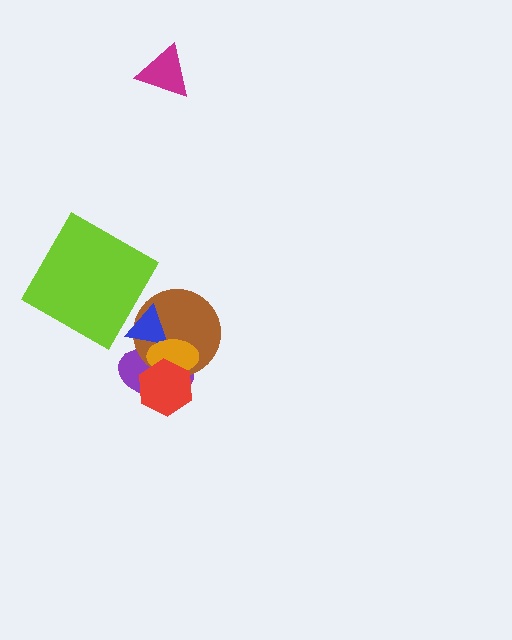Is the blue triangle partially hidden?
Yes, it is partially covered by another shape.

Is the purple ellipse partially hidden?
Yes, it is partially covered by another shape.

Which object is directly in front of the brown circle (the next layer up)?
The blue triangle is directly in front of the brown circle.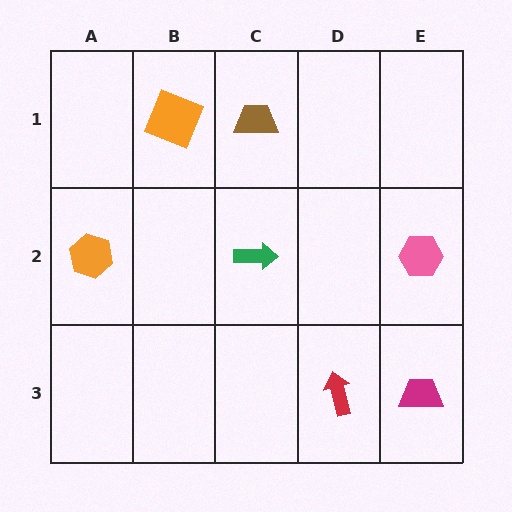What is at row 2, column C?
A green arrow.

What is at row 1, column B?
An orange square.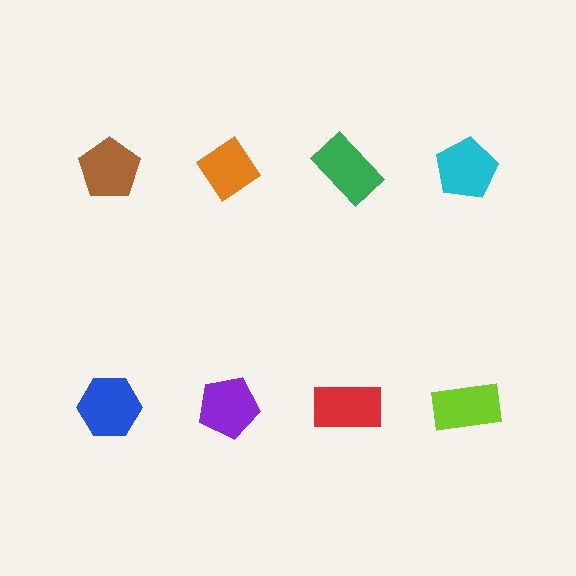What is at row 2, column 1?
A blue hexagon.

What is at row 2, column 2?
A purple pentagon.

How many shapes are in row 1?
4 shapes.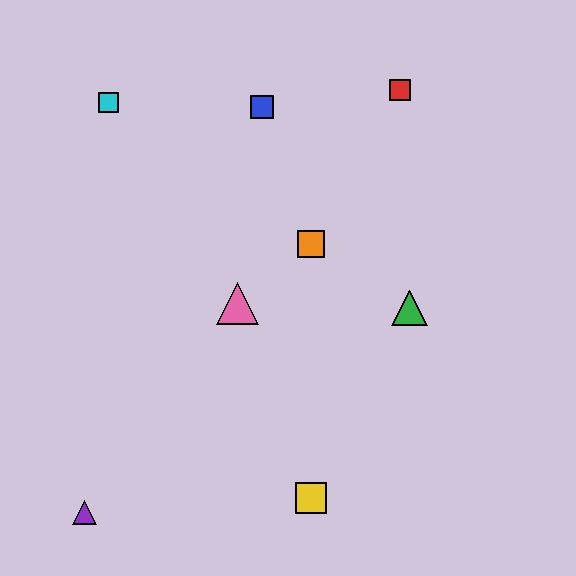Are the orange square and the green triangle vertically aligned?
No, the orange square is at x≈311 and the green triangle is at x≈409.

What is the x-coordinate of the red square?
The red square is at x≈400.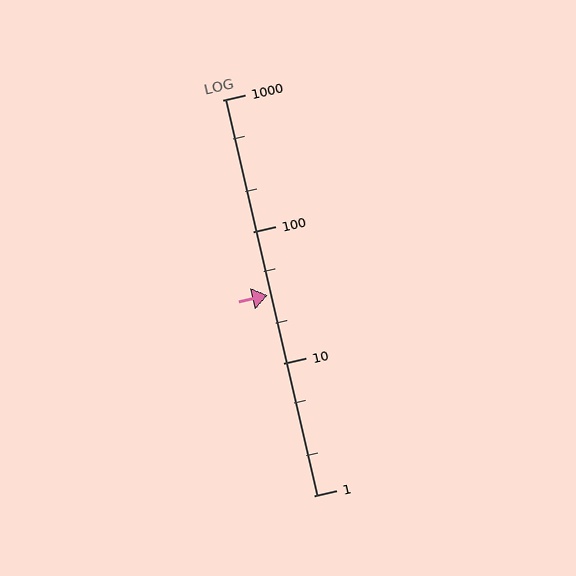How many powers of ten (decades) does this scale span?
The scale spans 3 decades, from 1 to 1000.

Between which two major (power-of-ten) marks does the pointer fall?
The pointer is between 10 and 100.